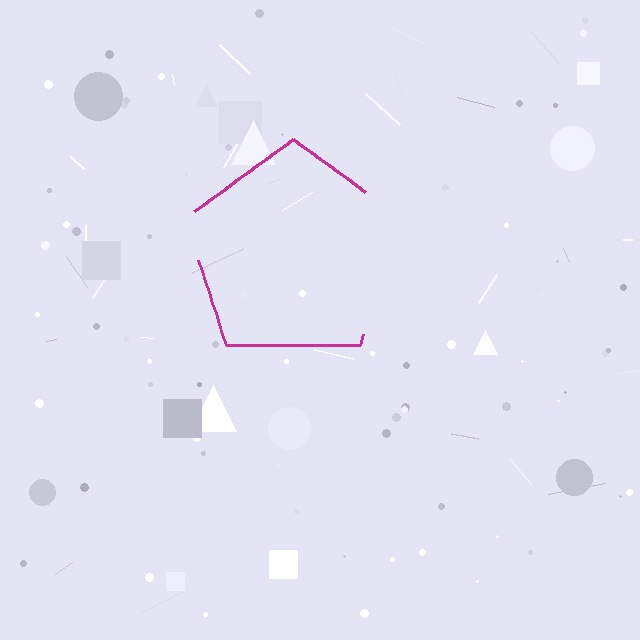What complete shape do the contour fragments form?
The contour fragments form a pentagon.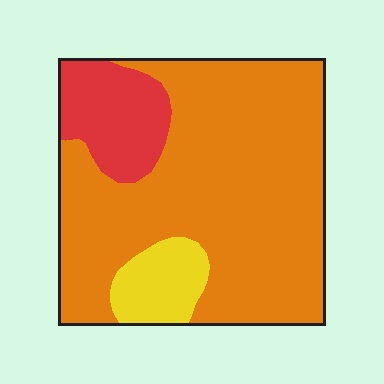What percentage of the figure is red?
Red takes up about one sixth (1/6) of the figure.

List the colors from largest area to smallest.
From largest to smallest: orange, red, yellow.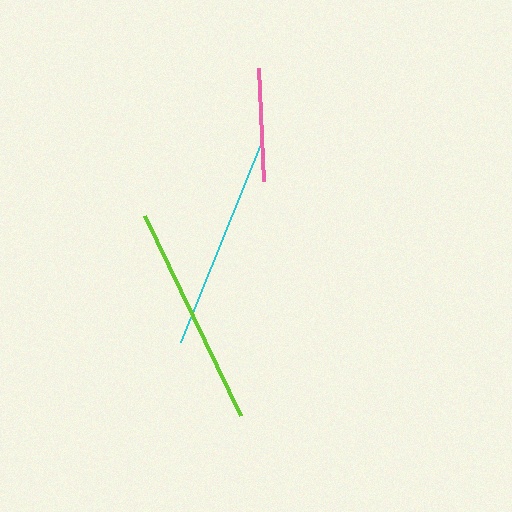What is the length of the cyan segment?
The cyan segment is approximately 220 pixels long.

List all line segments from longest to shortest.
From longest to shortest: lime, cyan, pink.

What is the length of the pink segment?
The pink segment is approximately 113 pixels long.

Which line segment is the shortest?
The pink line is the shortest at approximately 113 pixels.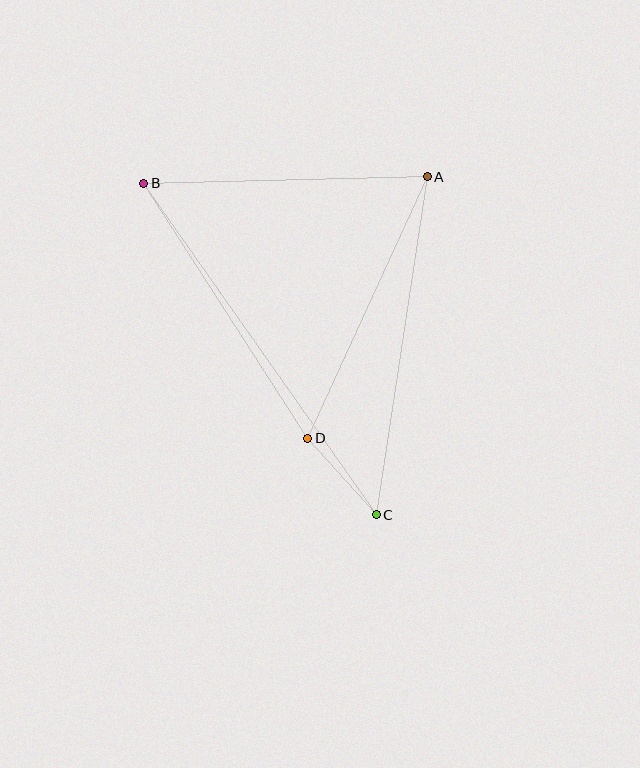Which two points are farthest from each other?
Points B and C are farthest from each other.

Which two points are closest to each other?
Points C and D are closest to each other.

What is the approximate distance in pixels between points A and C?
The distance between A and C is approximately 342 pixels.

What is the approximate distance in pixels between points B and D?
The distance between B and D is approximately 303 pixels.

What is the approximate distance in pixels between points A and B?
The distance between A and B is approximately 284 pixels.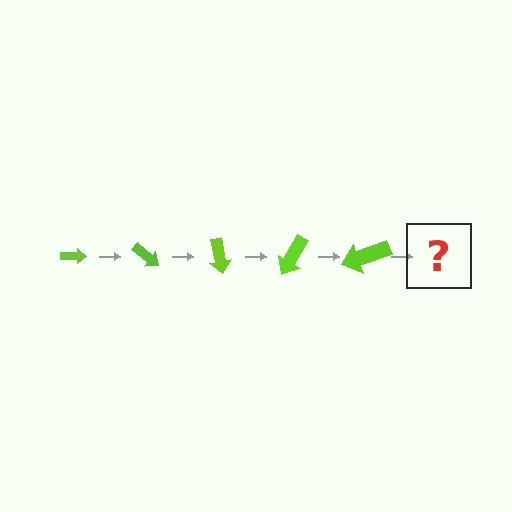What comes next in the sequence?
The next element should be an arrow, larger than the previous one and rotated 200 degrees from the start.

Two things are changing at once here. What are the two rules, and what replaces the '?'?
The two rules are that the arrow grows larger each step and it rotates 40 degrees each step. The '?' should be an arrow, larger than the previous one and rotated 200 degrees from the start.